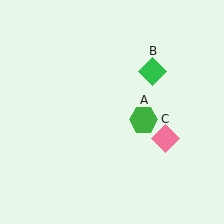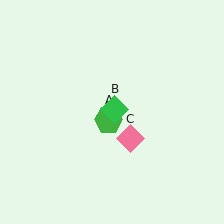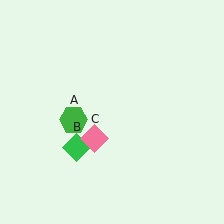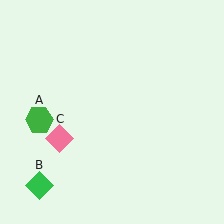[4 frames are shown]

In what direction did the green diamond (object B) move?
The green diamond (object B) moved down and to the left.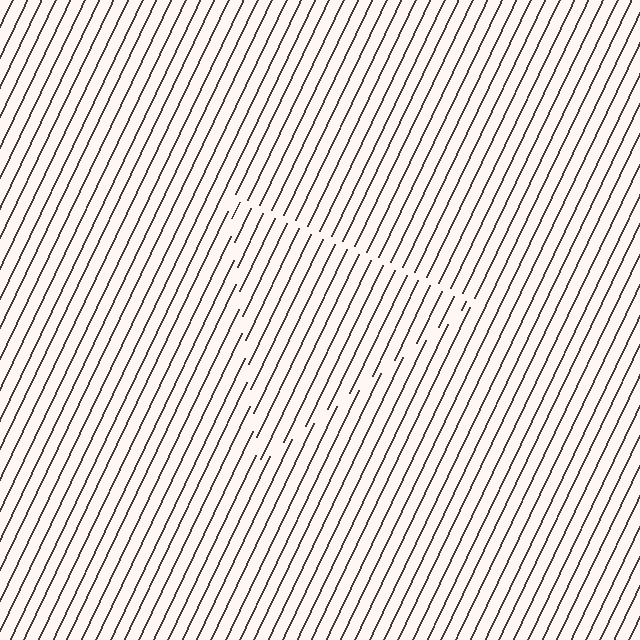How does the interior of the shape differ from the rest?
The interior of the shape contains the same grating, shifted by half a period — the contour is defined by the phase discontinuity where line-ends from the inner and outer gratings abut.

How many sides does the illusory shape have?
3 sides — the line-ends trace a triangle.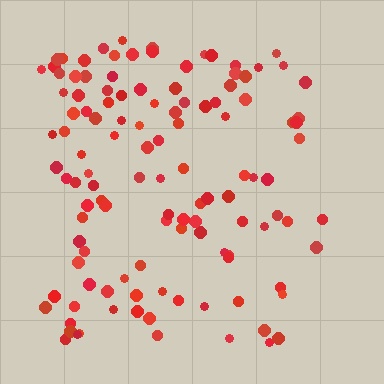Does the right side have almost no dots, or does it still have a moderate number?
Still a moderate number, just noticeably fewer than the left.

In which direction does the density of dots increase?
From right to left, with the left side densest.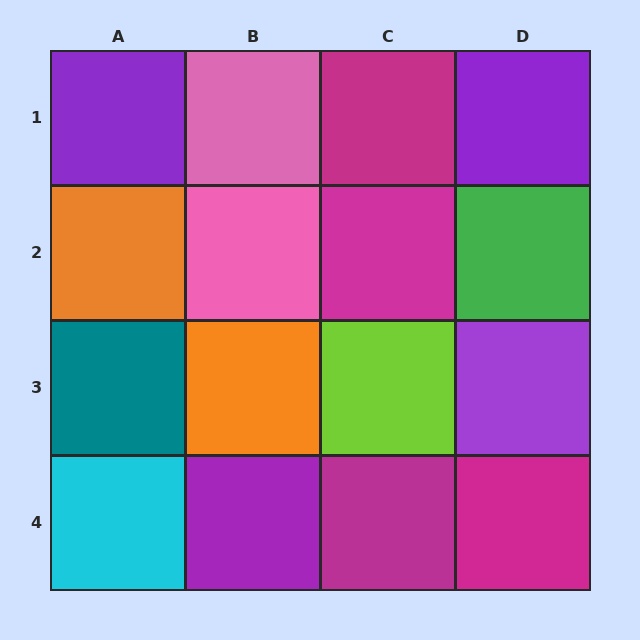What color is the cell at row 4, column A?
Cyan.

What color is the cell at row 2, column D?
Green.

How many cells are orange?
2 cells are orange.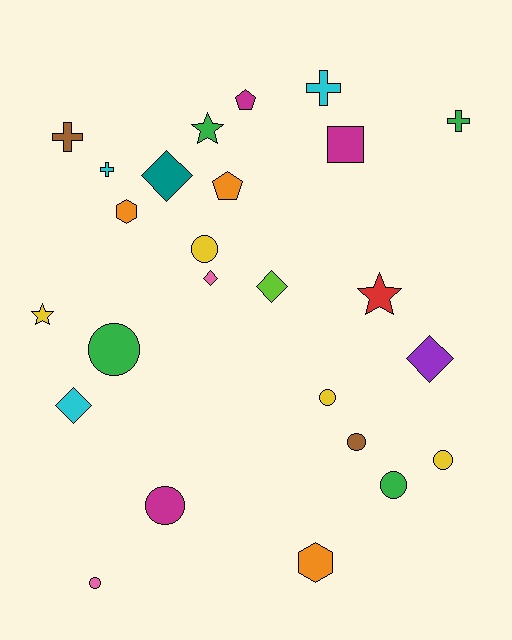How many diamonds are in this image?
There are 5 diamonds.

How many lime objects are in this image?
There is 1 lime object.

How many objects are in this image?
There are 25 objects.